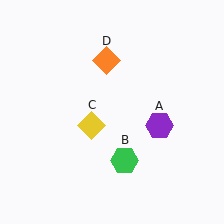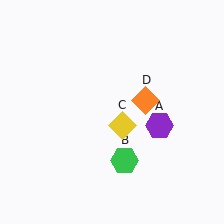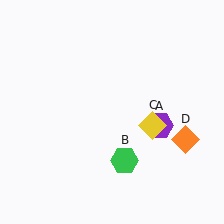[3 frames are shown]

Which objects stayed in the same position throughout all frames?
Purple hexagon (object A) and green hexagon (object B) remained stationary.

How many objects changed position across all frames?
2 objects changed position: yellow diamond (object C), orange diamond (object D).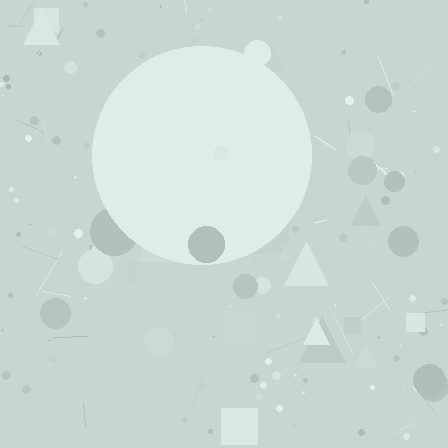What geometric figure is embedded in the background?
A circle is embedded in the background.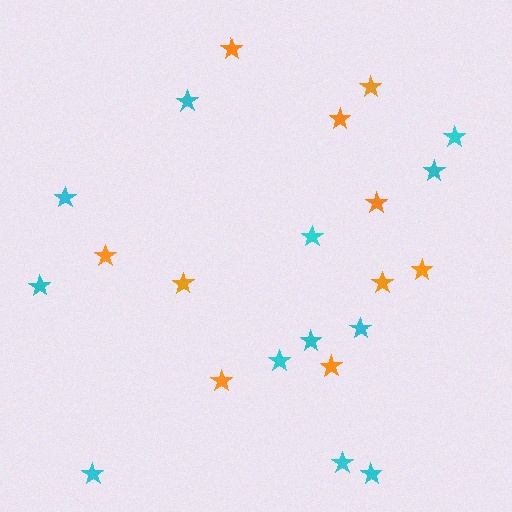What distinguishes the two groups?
There are 2 groups: one group of orange stars (10) and one group of cyan stars (12).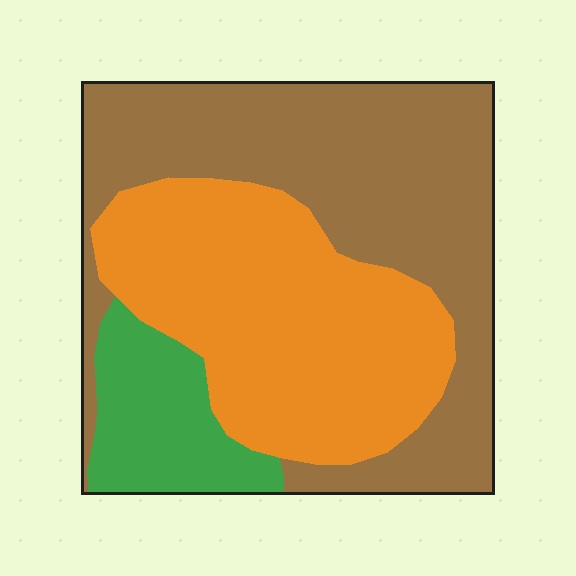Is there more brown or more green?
Brown.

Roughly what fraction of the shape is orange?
Orange takes up between a third and a half of the shape.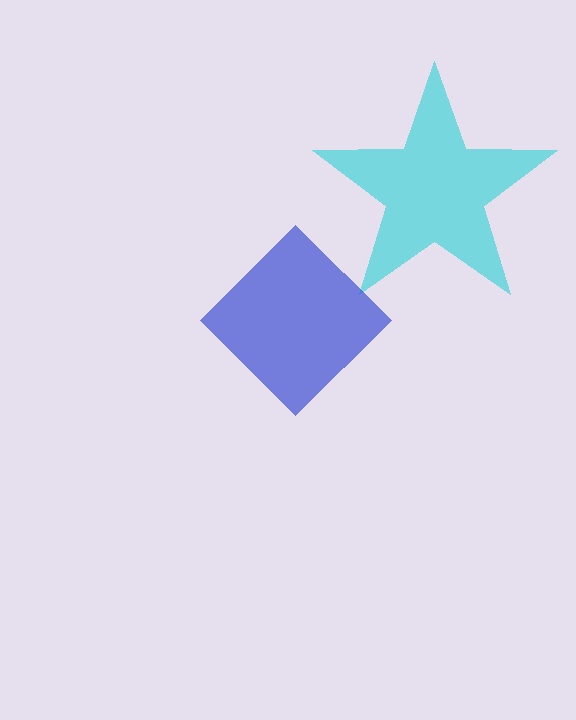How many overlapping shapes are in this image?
There are 2 overlapping shapes in the image.